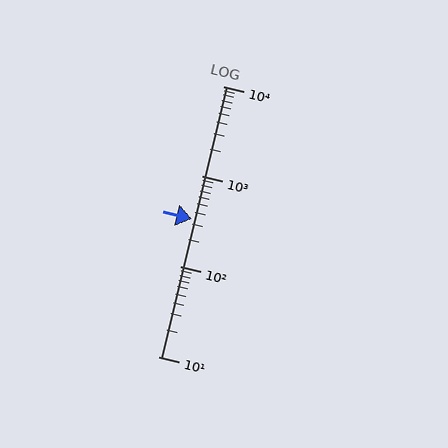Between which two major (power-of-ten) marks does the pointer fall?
The pointer is between 100 and 1000.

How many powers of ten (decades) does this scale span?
The scale spans 3 decades, from 10 to 10000.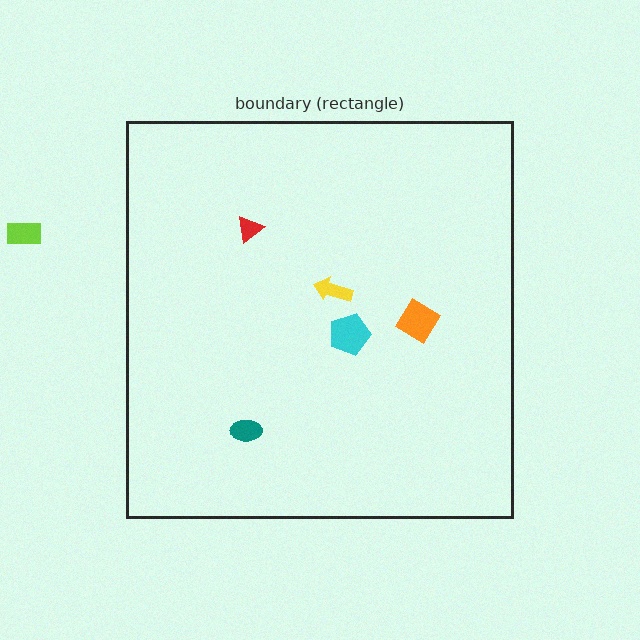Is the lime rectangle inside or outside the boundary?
Outside.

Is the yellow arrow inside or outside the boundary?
Inside.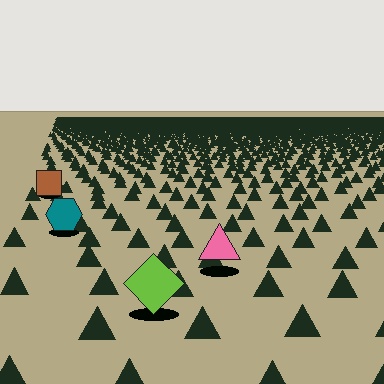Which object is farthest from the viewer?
The brown square is farthest from the viewer. It appears smaller and the ground texture around it is denser.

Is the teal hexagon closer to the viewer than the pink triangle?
No. The pink triangle is closer — you can tell from the texture gradient: the ground texture is coarser near it.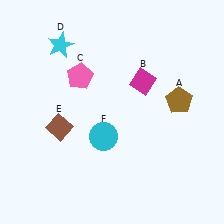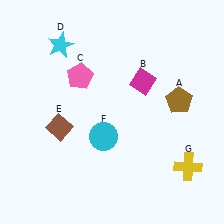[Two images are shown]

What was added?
A yellow cross (G) was added in Image 2.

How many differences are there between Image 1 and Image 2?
There is 1 difference between the two images.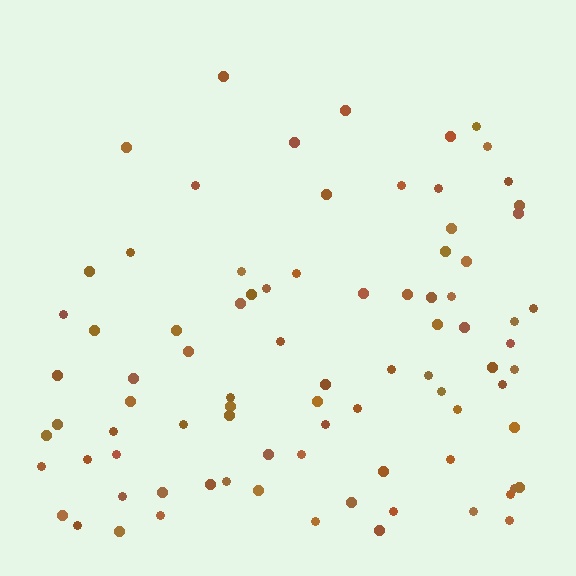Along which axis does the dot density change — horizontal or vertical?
Vertical.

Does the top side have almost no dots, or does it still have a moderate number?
Still a moderate number, just noticeably fewer than the bottom.